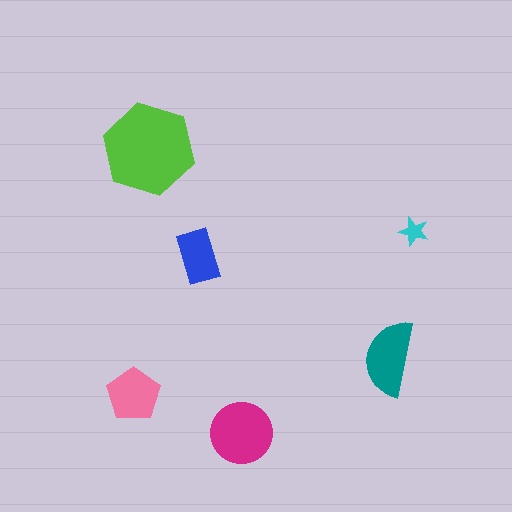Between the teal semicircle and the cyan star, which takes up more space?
The teal semicircle.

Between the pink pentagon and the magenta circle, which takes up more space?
The magenta circle.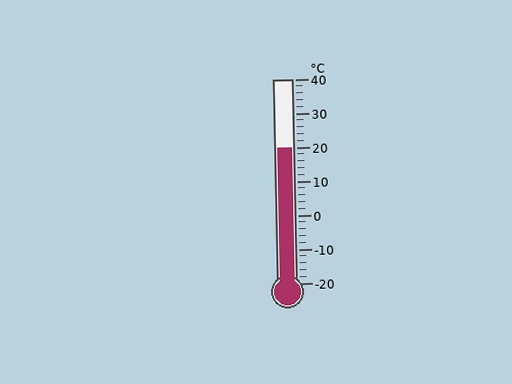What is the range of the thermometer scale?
The thermometer scale ranges from -20°C to 40°C.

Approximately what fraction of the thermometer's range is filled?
The thermometer is filled to approximately 65% of its range.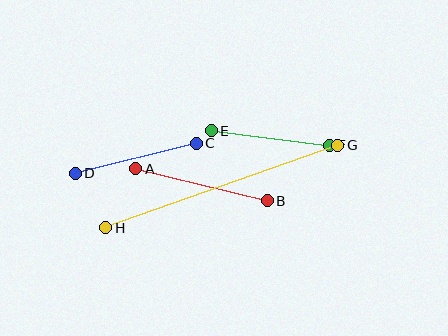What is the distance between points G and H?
The distance is approximately 246 pixels.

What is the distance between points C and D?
The distance is approximately 124 pixels.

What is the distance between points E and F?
The distance is approximately 119 pixels.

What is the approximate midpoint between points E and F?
The midpoint is at approximately (270, 138) pixels.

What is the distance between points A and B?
The distance is approximately 136 pixels.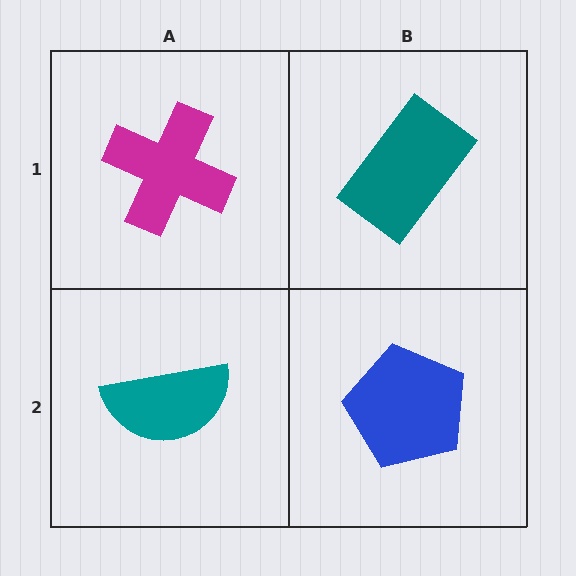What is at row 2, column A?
A teal semicircle.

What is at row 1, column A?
A magenta cross.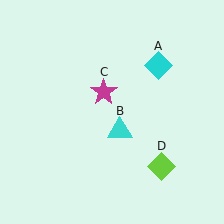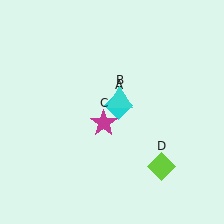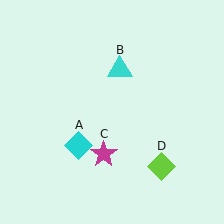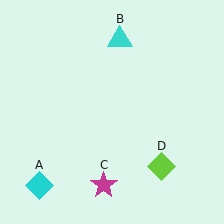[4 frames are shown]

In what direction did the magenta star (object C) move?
The magenta star (object C) moved down.